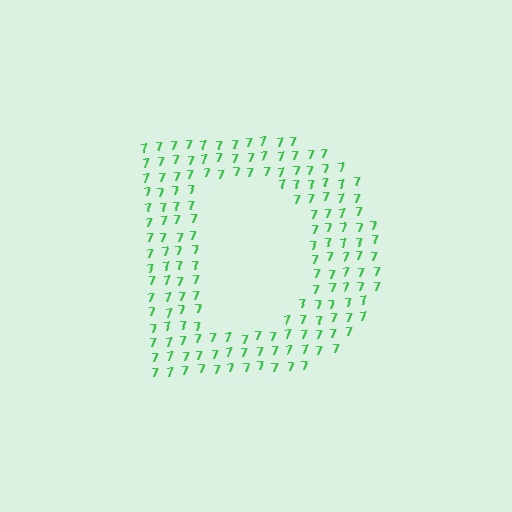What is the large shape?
The large shape is the letter D.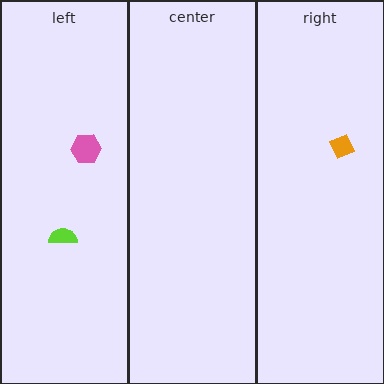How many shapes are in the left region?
2.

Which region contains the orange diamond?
The right region.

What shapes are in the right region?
The orange diamond.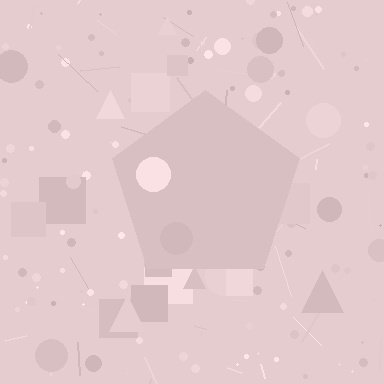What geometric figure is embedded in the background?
A pentagon is embedded in the background.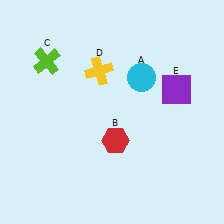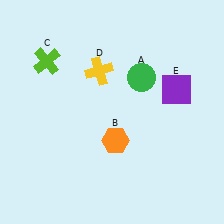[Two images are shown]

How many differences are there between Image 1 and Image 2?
There are 2 differences between the two images.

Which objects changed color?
A changed from cyan to green. B changed from red to orange.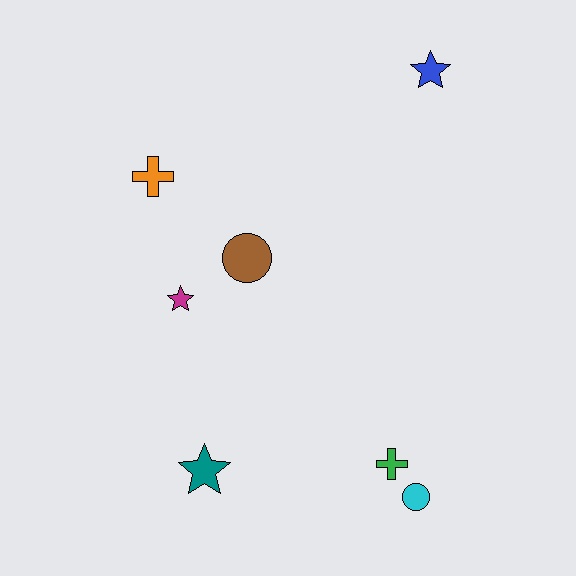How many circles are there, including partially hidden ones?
There are 2 circles.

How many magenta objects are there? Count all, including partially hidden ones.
There is 1 magenta object.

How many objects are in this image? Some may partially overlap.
There are 7 objects.